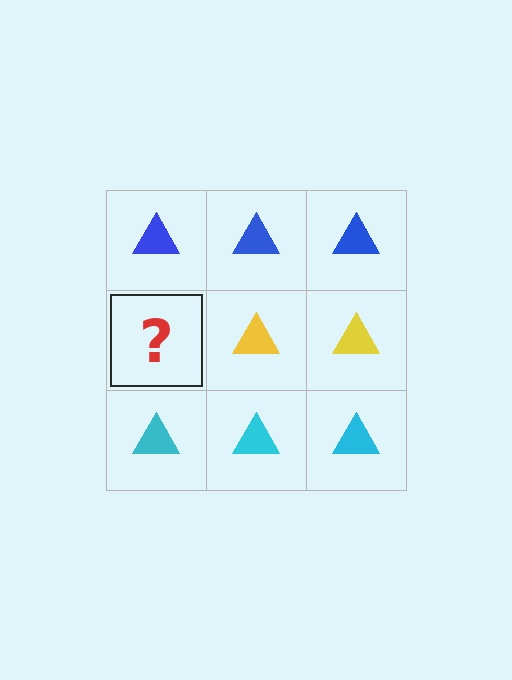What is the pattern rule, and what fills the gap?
The rule is that each row has a consistent color. The gap should be filled with a yellow triangle.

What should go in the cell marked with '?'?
The missing cell should contain a yellow triangle.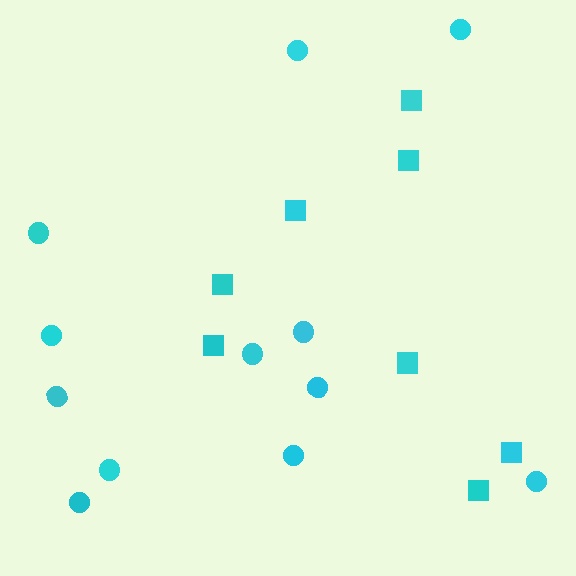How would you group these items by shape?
There are 2 groups: one group of squares (8) and one group of circles (12).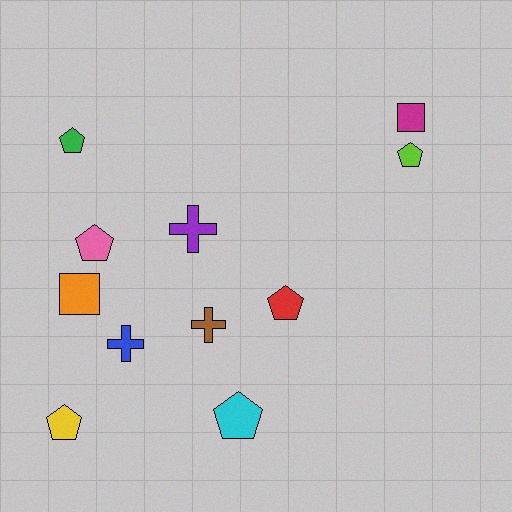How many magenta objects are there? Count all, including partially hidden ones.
There is 1 magenta object.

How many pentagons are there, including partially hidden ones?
There are 6 pentagons.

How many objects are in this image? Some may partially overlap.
There are 11 objects.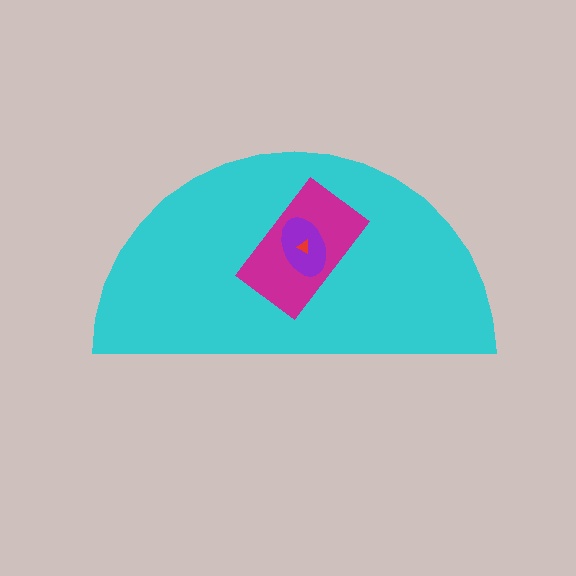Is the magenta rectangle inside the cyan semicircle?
Yes.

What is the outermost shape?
The cyan semicircle.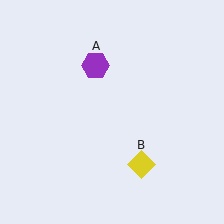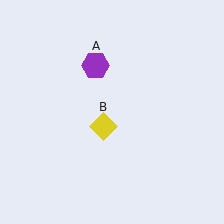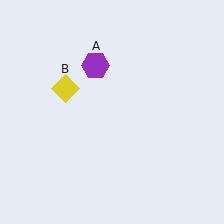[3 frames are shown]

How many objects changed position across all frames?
1 object changed position: yellow diamond (object B).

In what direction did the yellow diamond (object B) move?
The yellow diamond (object B) moved up and to the left.